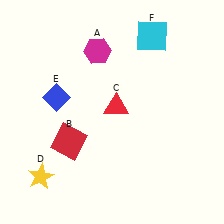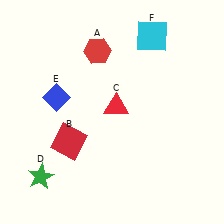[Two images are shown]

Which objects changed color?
A changed from magenta to red. D changed from yellow to green.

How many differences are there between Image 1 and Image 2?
There are 2 differences between the two images.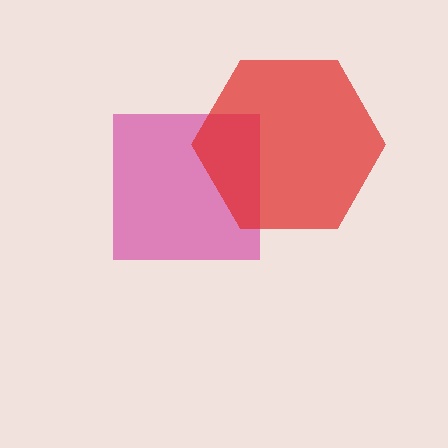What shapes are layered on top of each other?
The layered shapes are: a magenta square, a red hexagon.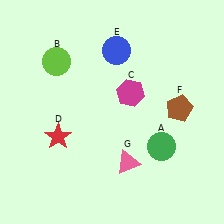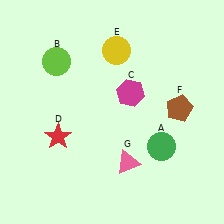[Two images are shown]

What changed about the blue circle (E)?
In Image 1, E is blue. In Image 2, it changed to yellow.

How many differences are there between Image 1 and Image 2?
There is 1 difference between the two images.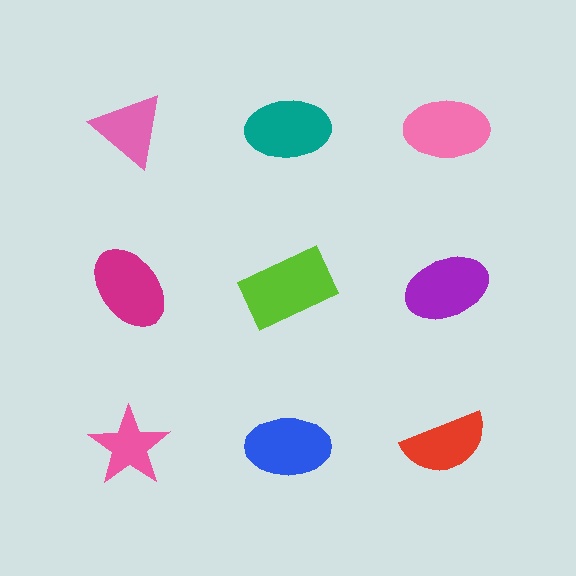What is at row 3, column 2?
A blue ellipse.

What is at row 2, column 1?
A magenta ellipse.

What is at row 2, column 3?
A purple ellipse.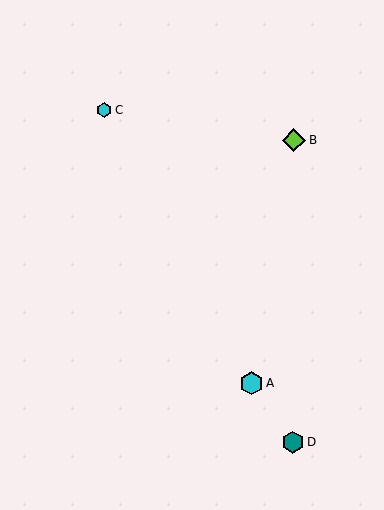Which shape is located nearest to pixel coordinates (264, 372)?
The cyan hexagon (labeled A) at (251, 383) is nearest to that location.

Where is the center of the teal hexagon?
The center of the teal hexagon is at (293, 442).